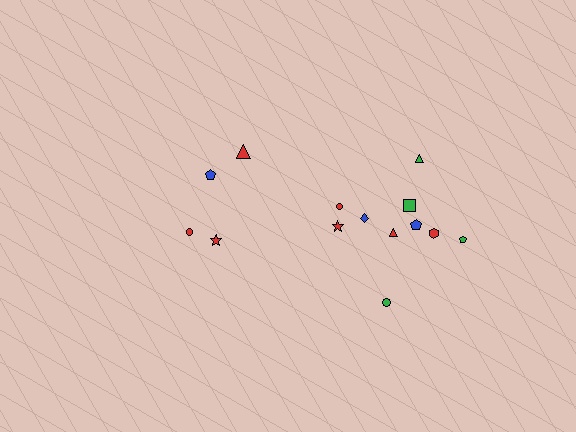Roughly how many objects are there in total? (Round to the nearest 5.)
Roughly 15 objects in total.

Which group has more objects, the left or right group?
The right group.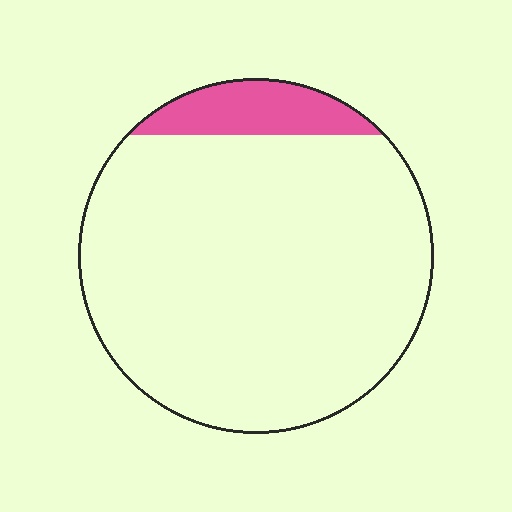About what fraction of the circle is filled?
About one tenth (1/10).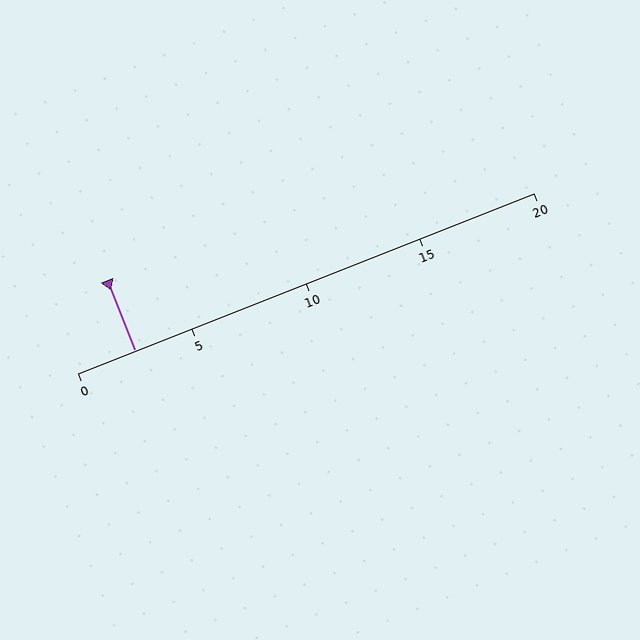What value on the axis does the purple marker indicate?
The marker indicates approximately 2.5.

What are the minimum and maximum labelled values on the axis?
The axis runs from 0 to 20.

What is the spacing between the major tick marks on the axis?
The major ticks are spaced 5 apart.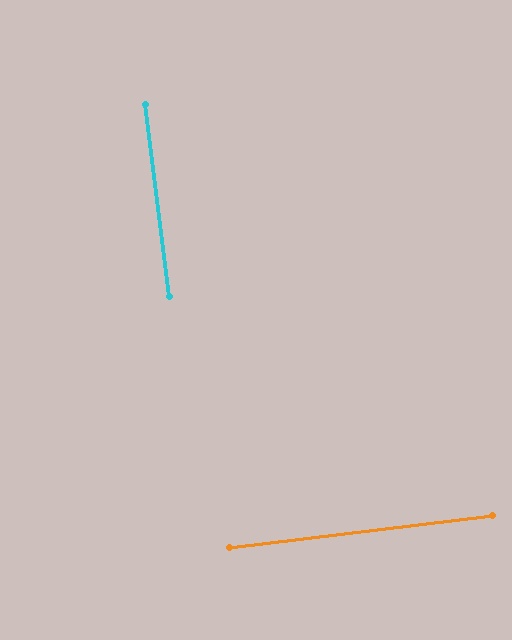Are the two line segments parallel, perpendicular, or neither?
Perpendicular — they meet at approximately 90°.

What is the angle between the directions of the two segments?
Approximately 90 degrees.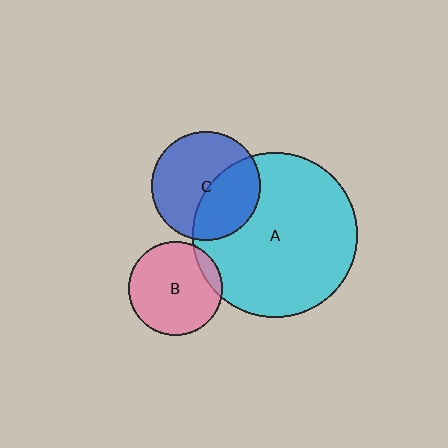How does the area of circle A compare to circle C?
Approximately 2.3 times.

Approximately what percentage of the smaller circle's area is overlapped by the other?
Approximately 10%.